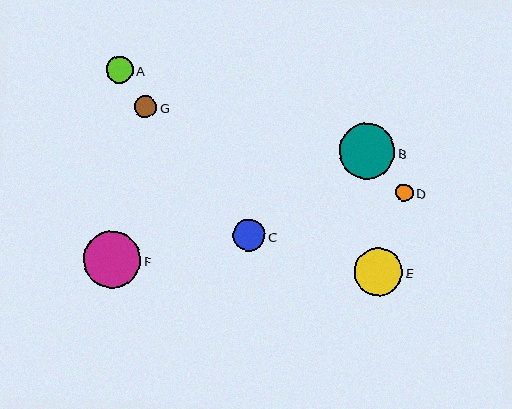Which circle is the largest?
Circle F is the largest with a size of approximately 57 pixels.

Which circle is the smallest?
Circle D is the smallest with a size of approximately 18 pixels.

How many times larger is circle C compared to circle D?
Circle C is approximately 1.8 times the size of circle D.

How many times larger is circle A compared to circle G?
Circle A is approximately 1.2 times the size of circle G.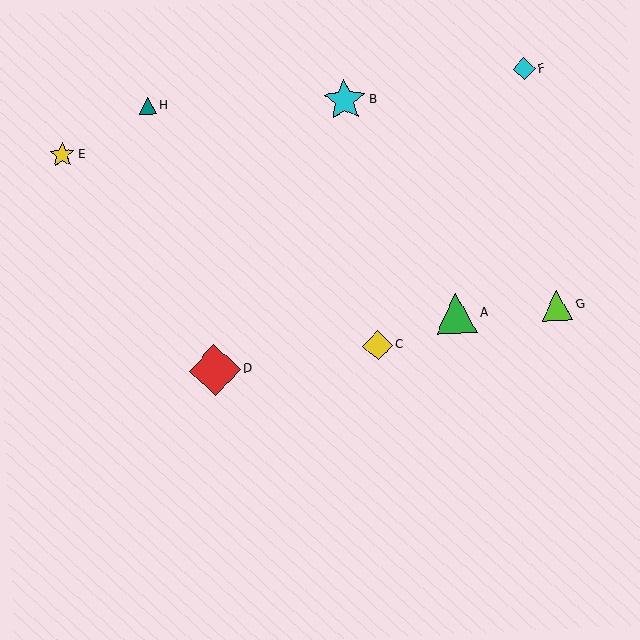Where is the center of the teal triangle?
The center of the teal triangle is at (147, 105).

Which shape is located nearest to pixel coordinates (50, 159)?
The yellow star (labeled E) at (62, 155) is nearest to that location.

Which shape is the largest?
The red diamond (labeled D) is the largest.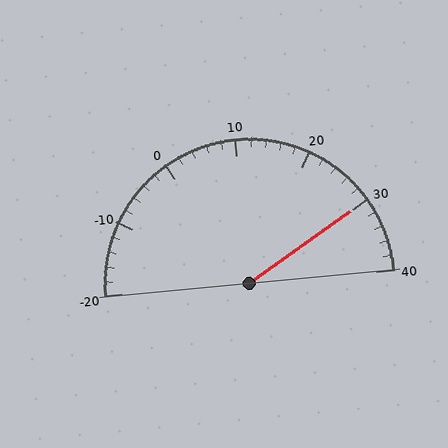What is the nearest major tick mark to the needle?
The nearest major tick mark is 30.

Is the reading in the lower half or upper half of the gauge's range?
The reading is in the upper half of the range (-20 to 40).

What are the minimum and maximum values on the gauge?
The gauge ranges from -20 to 40.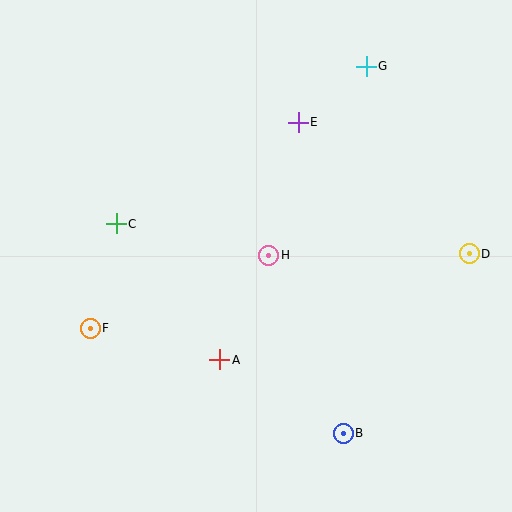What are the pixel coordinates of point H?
Point H is at (269, 255).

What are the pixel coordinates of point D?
Point D is at (469, 254).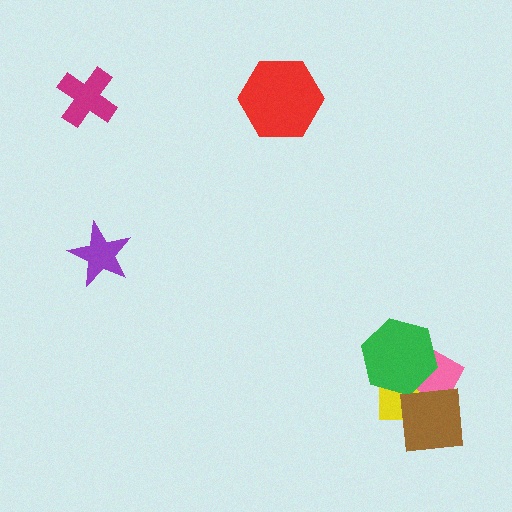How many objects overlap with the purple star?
0 objects overlap with the purple star.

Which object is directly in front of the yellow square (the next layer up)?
The pink rectangle is directly in front of the yellow square.